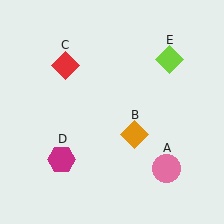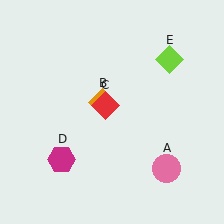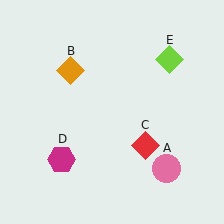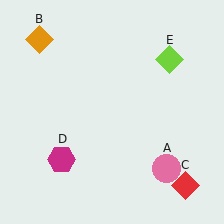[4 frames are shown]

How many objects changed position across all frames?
2 objects changed position: orange diamond (object B), red diamond (object C).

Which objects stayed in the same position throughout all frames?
Pink circle (object A) and magenta hexagon (object D) and lime diamond (object E) remained stationary.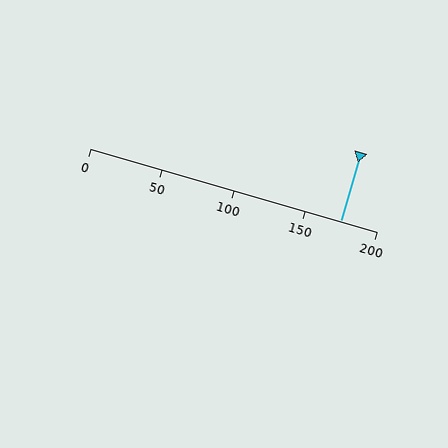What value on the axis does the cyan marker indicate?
The marker indicates approximately 175.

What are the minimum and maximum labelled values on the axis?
The axis runs from 0 to 200.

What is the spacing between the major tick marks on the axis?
The major ticks are spaced 50 apart.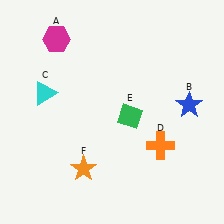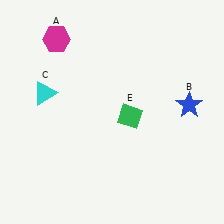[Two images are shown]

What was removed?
The orange cross (D), the orange star (F) were removed in Image 2.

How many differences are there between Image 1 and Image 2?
There are 2 differences between the two images.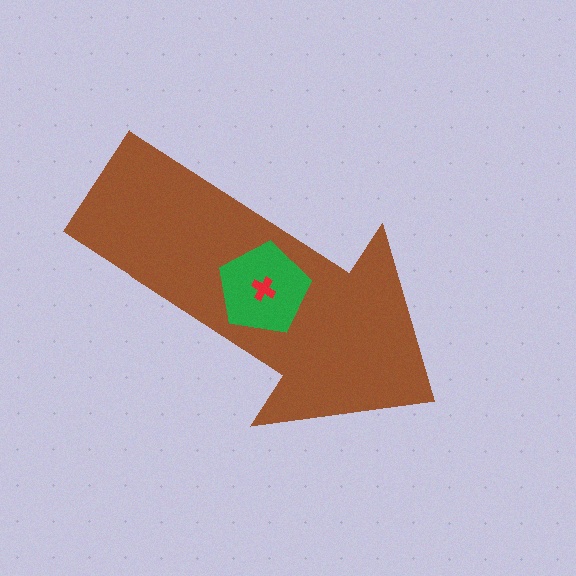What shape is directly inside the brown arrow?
The green pentagon.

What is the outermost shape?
The brown arrow.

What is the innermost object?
The red cross.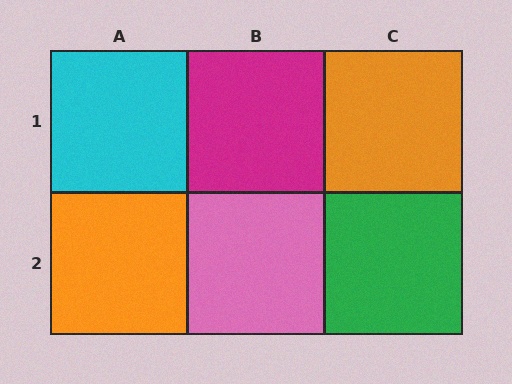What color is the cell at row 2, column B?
Pink.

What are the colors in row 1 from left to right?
Cyan, magenta, orange.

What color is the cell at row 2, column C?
Green.